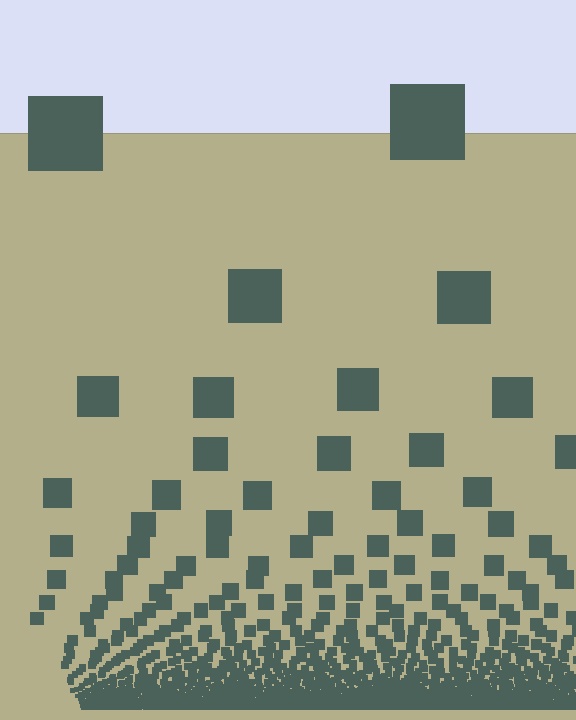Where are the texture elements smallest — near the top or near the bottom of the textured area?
Near the bottom.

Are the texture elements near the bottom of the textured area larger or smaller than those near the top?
Smaller. The gradient is inverted — elements near the bottom are smaller and denser.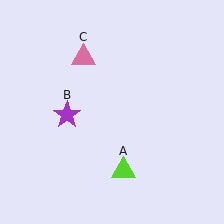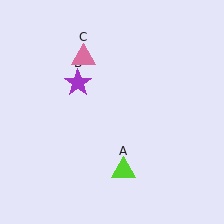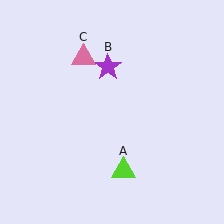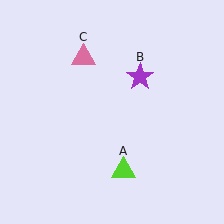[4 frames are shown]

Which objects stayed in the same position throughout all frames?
Lime triangle (object A) and pink triangle (object C) remained stationary.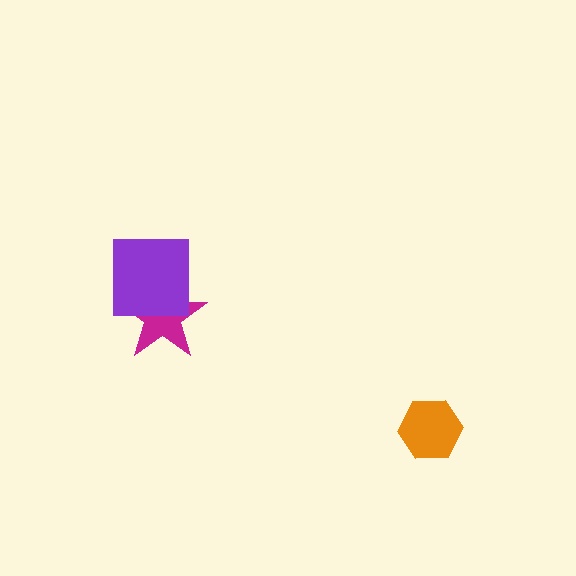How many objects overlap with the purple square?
1 object overlaps with the purple square.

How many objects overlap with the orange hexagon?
0 objects overlap with the orange hexagon.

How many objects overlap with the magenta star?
1 object overlaps with the magenta star.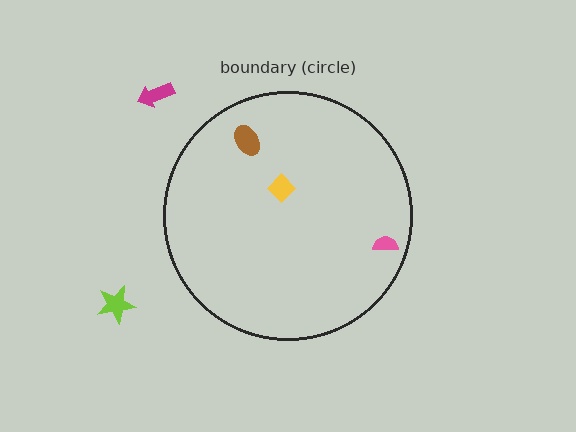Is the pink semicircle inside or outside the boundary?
Inside.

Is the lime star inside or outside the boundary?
Outside.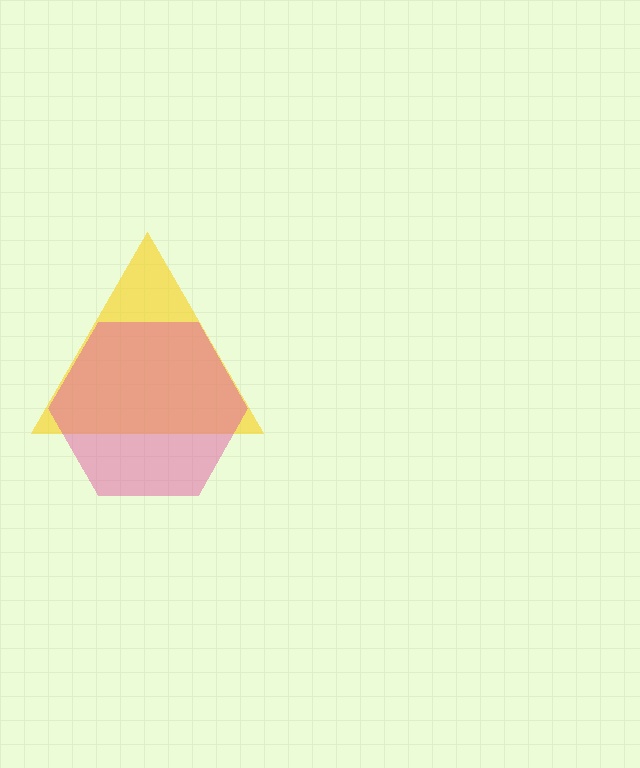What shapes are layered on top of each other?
The layered shapes are: a yellow triangle, a pink hexagon.